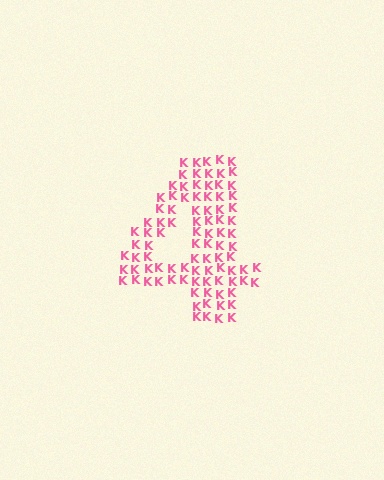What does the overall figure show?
The overall figure shows the digit 4.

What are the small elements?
The small elements are letter K's.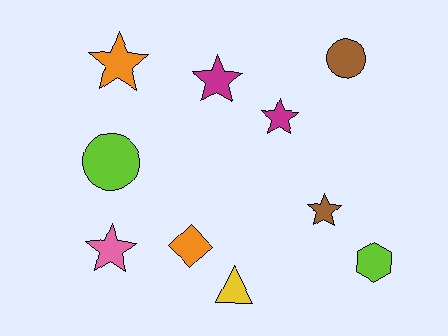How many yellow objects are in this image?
There is 1 yellow object.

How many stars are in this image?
There are 5 stars.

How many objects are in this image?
There are 10 objects.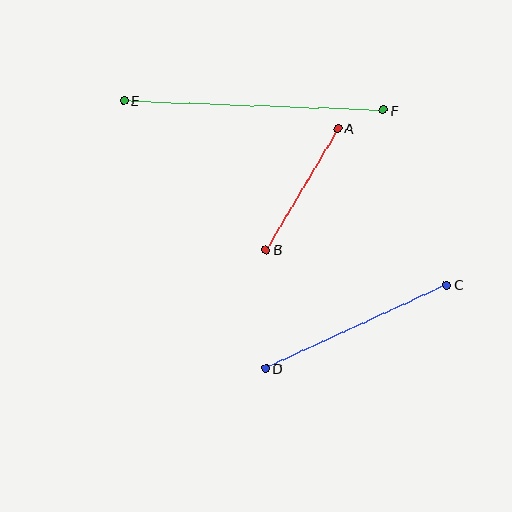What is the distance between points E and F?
The distance is approximately 260 pixels.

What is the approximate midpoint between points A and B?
The midpoint is at approximately (302, 189) pixels.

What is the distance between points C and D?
The distance is approximately 200 pixels.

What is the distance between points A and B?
The distance is approximately 141 pixels.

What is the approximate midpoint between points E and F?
The midpoint is at approximately (254, 105) pixels.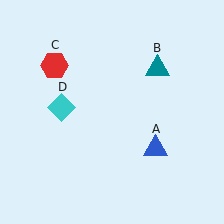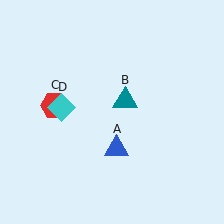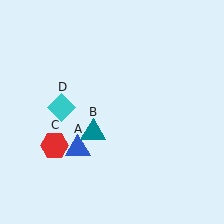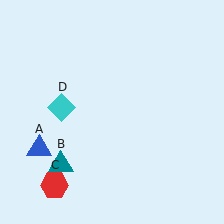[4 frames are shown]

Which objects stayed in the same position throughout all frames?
Cyan diamond (object D) remained stationary.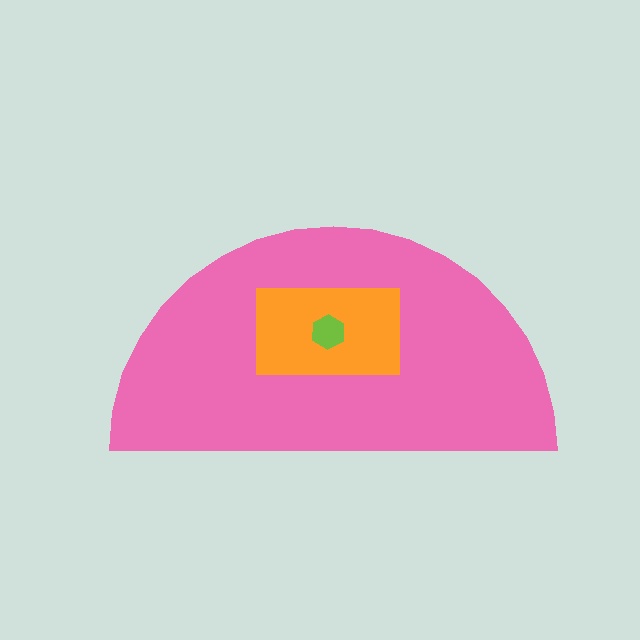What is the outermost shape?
The pink semicircle.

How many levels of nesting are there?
3.